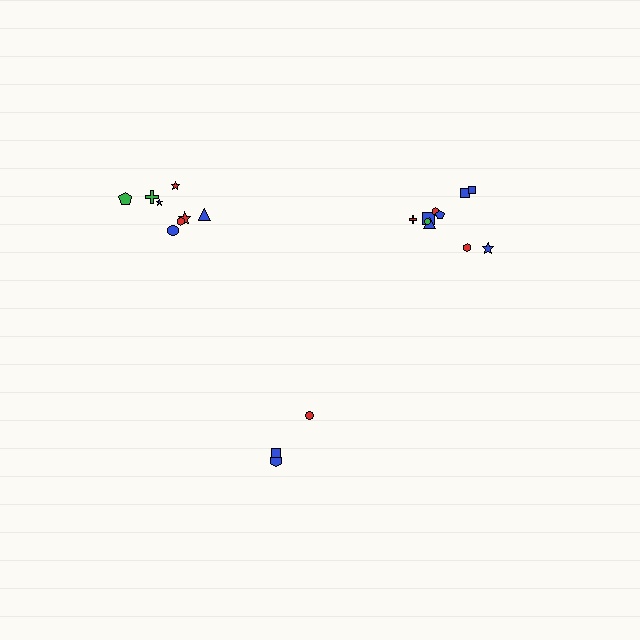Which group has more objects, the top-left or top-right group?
The top-right group.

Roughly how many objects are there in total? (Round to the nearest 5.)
Roughly 20 objects in total.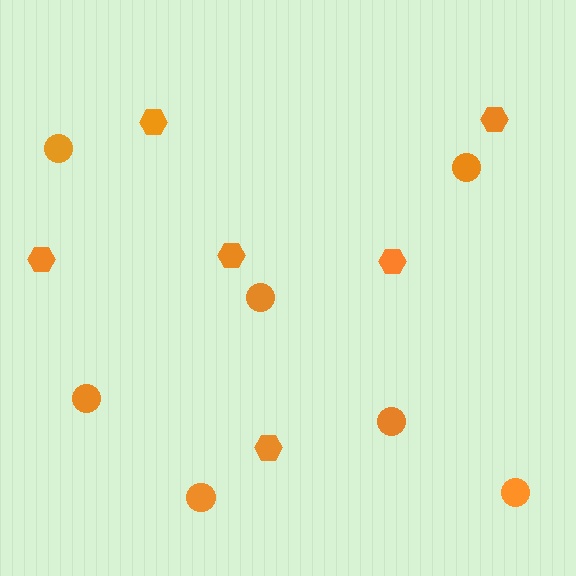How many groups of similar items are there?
There are 2 groups: one group of circles (7) and one group of hexagons (6).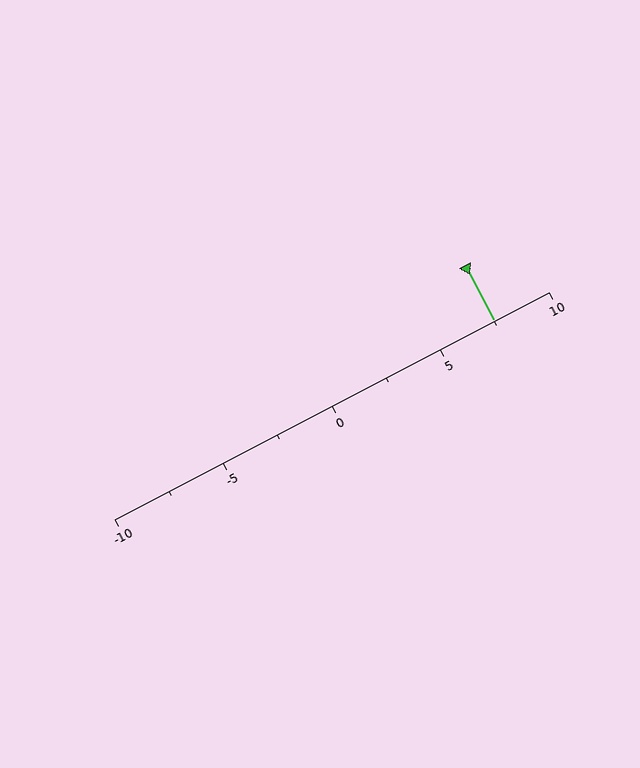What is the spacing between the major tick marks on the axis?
The major ticks are spaced 5 apart.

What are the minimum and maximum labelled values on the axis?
The axis runs from -10 to 10.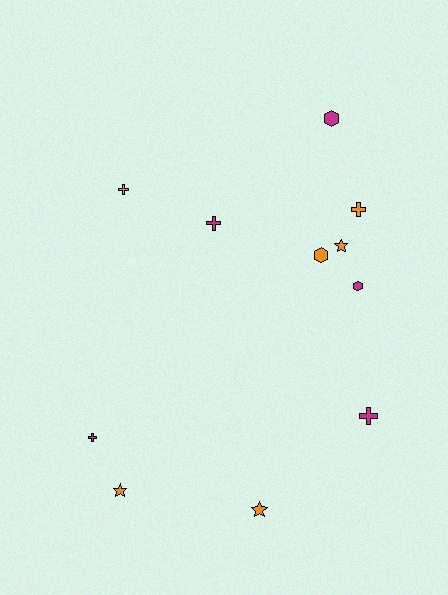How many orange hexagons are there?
There is 1 orange hexagon.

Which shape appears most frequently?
Cross, with 5 objects.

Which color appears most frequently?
Orange, with 6 objects.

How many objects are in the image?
There are 11 objects.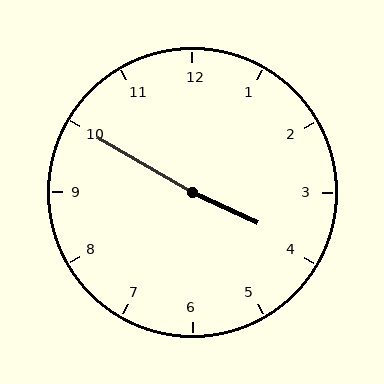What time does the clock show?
3:50.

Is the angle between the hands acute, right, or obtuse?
It is obtuse.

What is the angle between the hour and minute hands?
Approximately 175 degrees.